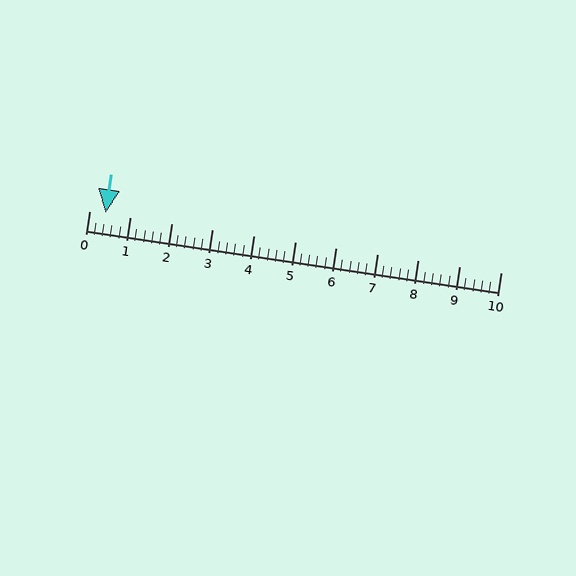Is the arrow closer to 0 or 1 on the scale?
The arrow is closer to 0.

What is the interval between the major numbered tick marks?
The major tick marks are spaced 1 units apart.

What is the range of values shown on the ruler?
The ruler shows values from 0 to 10.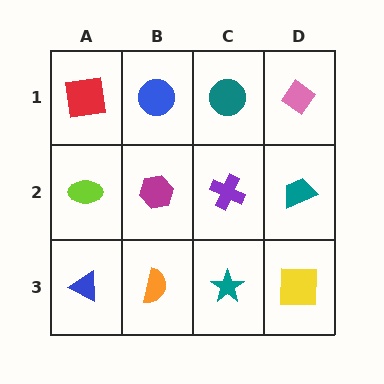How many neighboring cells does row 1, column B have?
3.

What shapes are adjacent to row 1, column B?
A magenta hexagon (row 2, column B), a red square (row 1, column A), a teal circle (row 1, column C).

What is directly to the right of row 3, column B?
A teal star.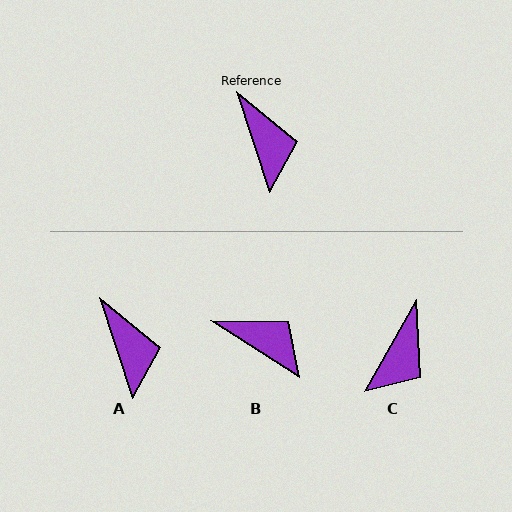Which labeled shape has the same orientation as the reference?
A.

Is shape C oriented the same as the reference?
No, it is off by about 48 degrees.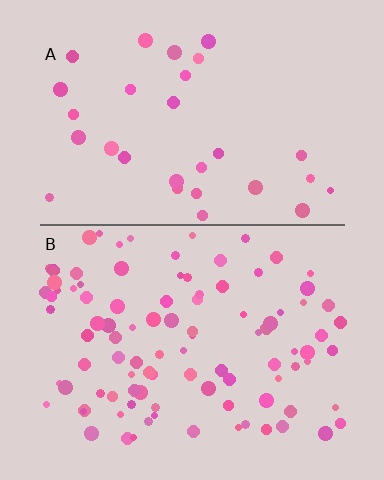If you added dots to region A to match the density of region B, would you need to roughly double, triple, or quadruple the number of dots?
Approximately triple.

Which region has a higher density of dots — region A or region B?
B (the bottom).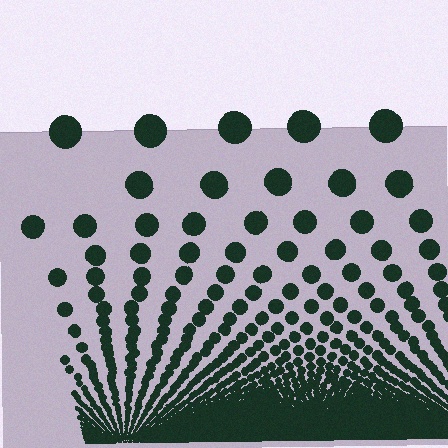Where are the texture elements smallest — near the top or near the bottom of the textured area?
Near the bottom.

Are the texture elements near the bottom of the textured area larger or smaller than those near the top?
Smaller. The gradient is inverted — elements near the bottom are smaller and denser.